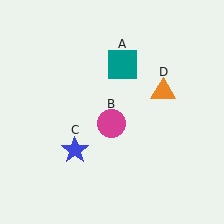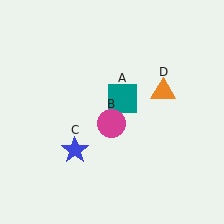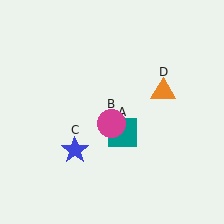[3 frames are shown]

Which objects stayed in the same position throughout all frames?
Magenta circle (object B) and blue star (object C) and orange triangle (object D) remained stationary.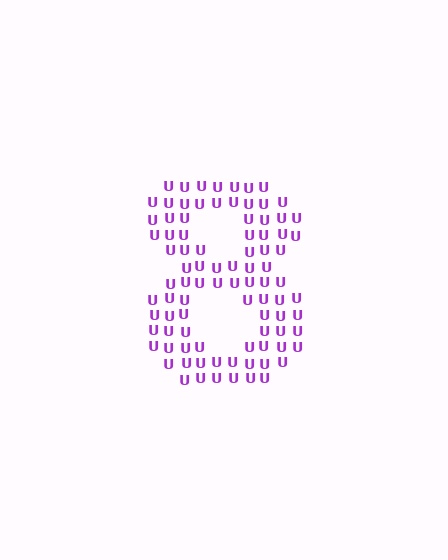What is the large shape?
The large shape is the digit 8.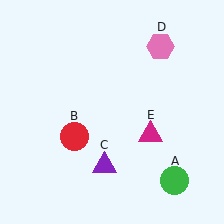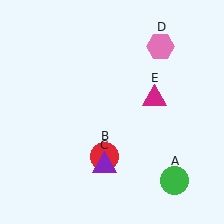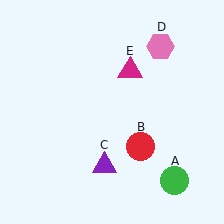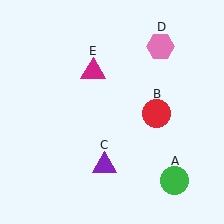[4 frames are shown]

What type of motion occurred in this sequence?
The red circle (object B), magenta triangle (object E) rotated counterclockwise around the center of the scene.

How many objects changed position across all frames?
2 objects changed position: red circle (object B), magenta triangle (object E).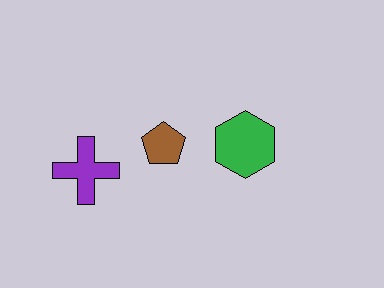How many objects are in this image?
There are 3 objects.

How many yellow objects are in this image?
There are no yellow objects.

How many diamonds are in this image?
There are no diamonds.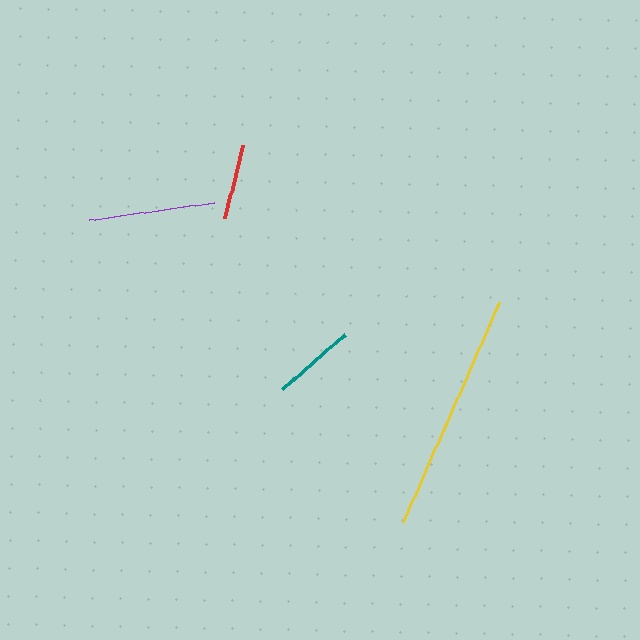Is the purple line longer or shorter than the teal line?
The purple line is longer than the teal line.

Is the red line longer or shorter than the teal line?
The teal line is longer than the red line.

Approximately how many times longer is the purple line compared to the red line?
The purple line is approximately 1.7 times the length of the red line.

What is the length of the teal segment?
The teal segment is approximately 84 pixels long.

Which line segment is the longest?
The yellow line is the longest at approximately 240 pixels.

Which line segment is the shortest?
The red line is the shortest at approximately 75 pixels.